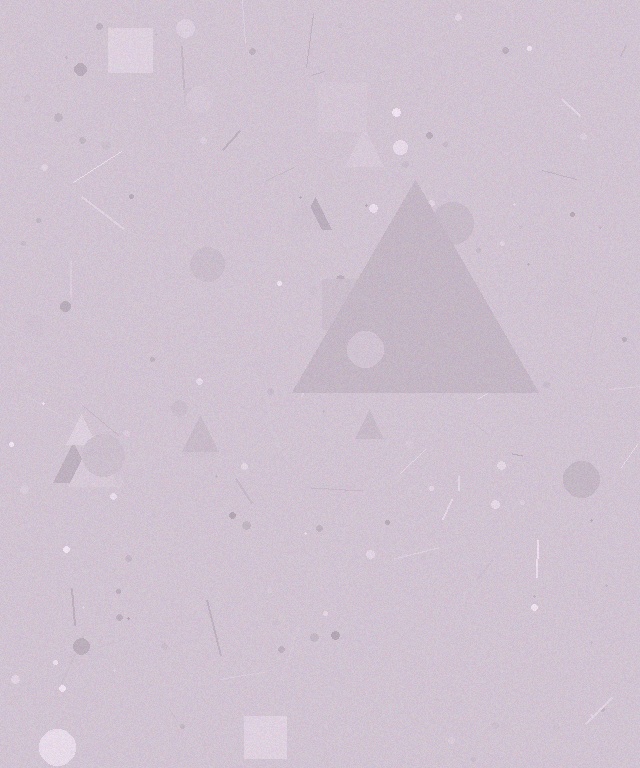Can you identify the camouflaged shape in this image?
The camouflaged shape is a triangle.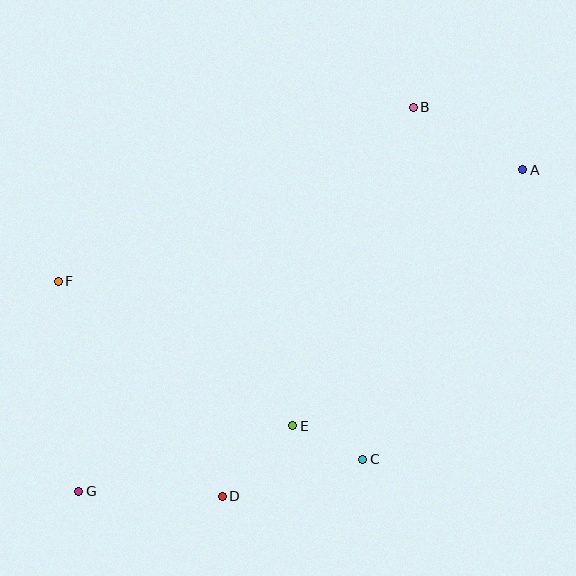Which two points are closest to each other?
Points C and E are closest to each other.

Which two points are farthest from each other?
Points A and G are farthest from each other.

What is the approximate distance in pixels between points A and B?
The distance between A and B is approximately 126 pixels.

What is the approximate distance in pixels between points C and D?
The distance between C and D is approximately 145 pixels.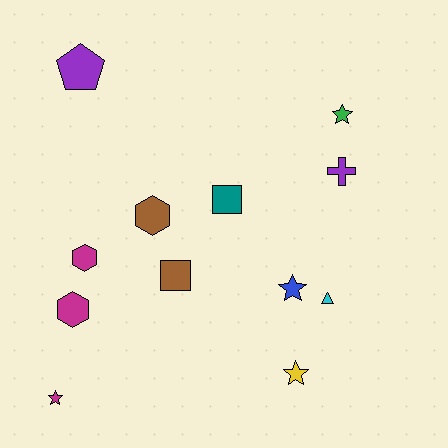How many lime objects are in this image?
There are no lime objects.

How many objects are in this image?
There are 12 objects.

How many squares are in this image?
There are 2 squares.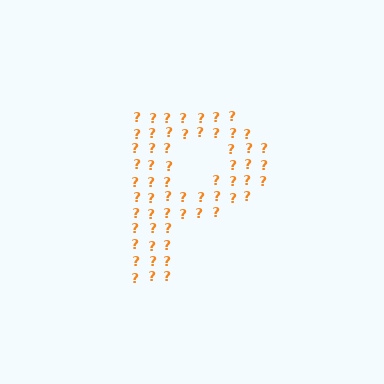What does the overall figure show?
The overall figure shows the letter P.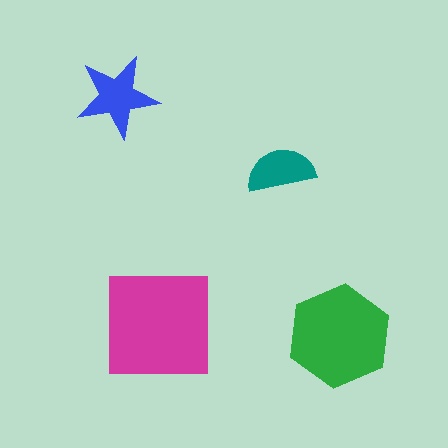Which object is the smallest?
The teal semicircle.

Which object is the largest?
The magenta square.